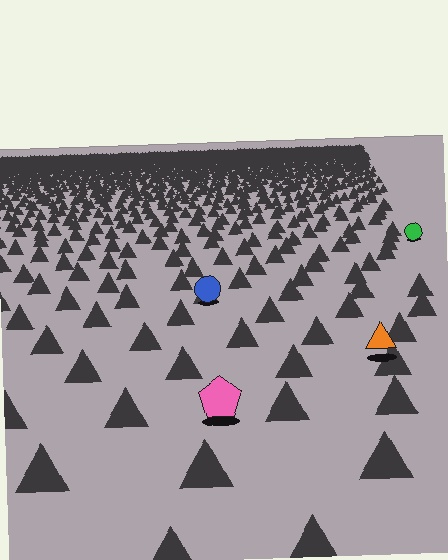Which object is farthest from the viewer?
The green circle is farthest from the viewer. It appears smaller and the ground texture around it is denser.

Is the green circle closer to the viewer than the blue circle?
No. The blue circle is closer — you can tell from the texture gradient: the ground texture is coarser near it.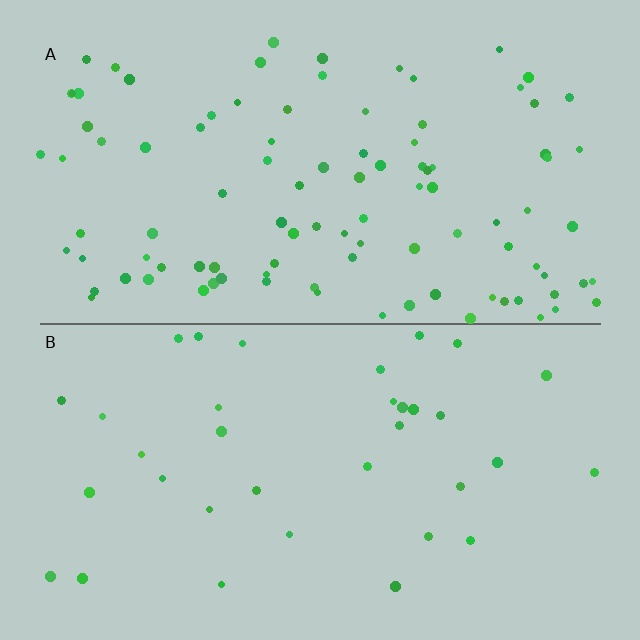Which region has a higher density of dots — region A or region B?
A (the top).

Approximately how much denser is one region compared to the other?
Approximately 2.8× — region A over region B.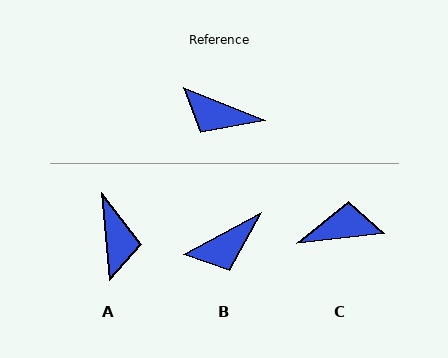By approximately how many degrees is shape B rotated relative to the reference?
Approximately 51 degrees counter-clockwise.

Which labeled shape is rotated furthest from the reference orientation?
C, about 152 degrees away.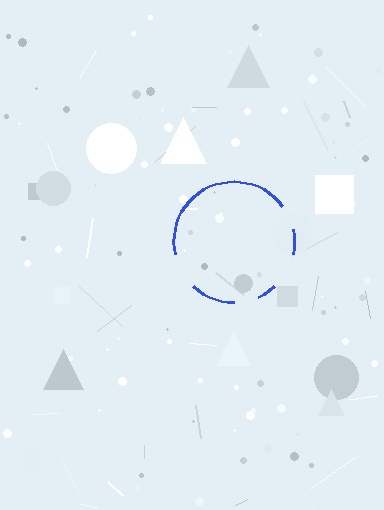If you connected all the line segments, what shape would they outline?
They would outline a circle.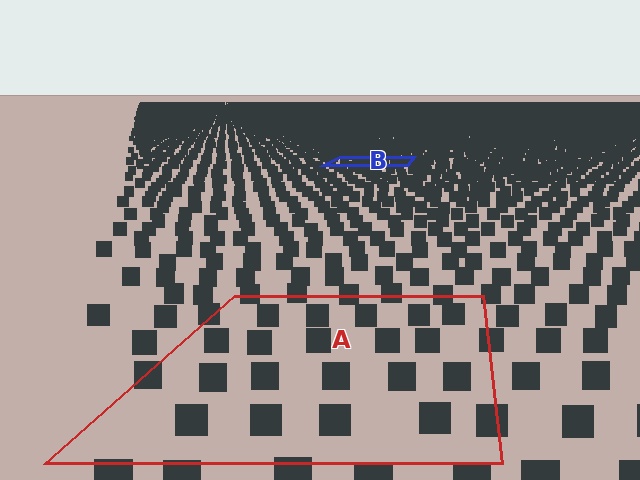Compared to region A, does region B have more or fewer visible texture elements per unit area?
Region B has more texture elements per unit area — they are packed more densely because it is farther away.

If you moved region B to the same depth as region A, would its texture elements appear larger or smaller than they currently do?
They would appear larger. At a closer depth, the same texture elements are projected at a bigger on-screen size.